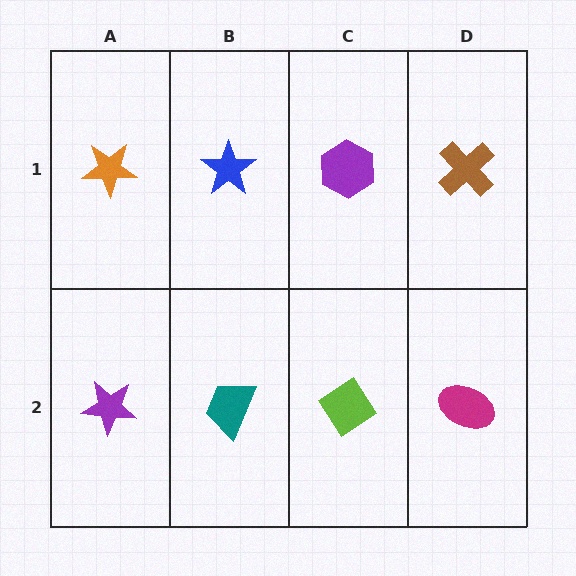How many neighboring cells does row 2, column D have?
2.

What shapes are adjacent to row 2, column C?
A purple hexagon (row 1, column C), a teal trapezoid (row 2, column B), a magenta ellipse (row 2, column D).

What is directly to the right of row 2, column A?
A teal trapezoid.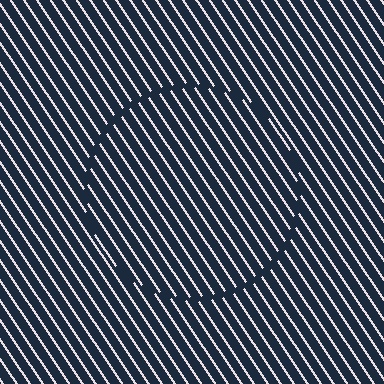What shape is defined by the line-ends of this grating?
An illusory circle. The interior of the shape contains the same grating, shifted by half a period — the contour is defined by the phase discontinuity where line-ends from the inner and outer gratings abut.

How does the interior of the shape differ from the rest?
The interior of the shape contains the same grating, shifted by half a period — the contour is defined by the phase discontinuity where line-ends from the inner and outer gratings abut.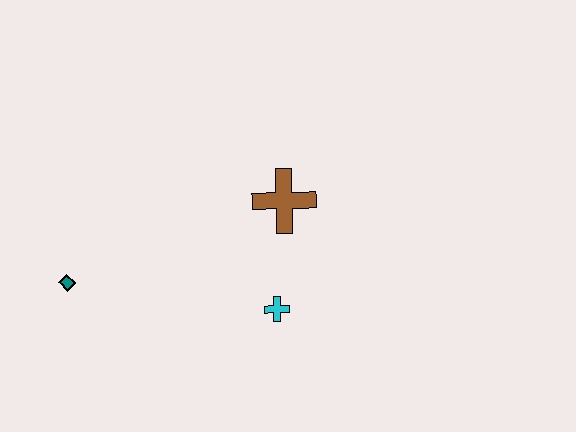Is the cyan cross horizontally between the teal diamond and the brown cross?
Yes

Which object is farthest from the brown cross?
The teal diamond is farthest from the brown cross.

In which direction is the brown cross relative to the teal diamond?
The brown cross is to the right of the teal diamond.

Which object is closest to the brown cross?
The cyan cross is closest to the brown cross.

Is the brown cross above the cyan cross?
Yes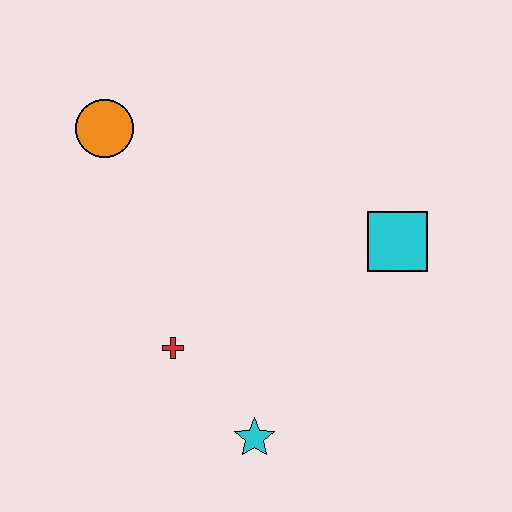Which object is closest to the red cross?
The cyan star is closest to the red cross.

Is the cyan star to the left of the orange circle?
No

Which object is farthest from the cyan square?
The orange circle is farthest from the cyan square.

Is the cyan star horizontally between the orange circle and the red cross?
No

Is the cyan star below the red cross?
Yes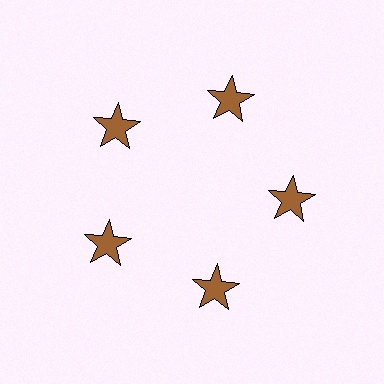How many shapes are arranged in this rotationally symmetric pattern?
There are 5 shapes, arranged in 5 groups of 1.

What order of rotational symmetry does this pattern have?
This pattern has 5-fold rotational symmetry.